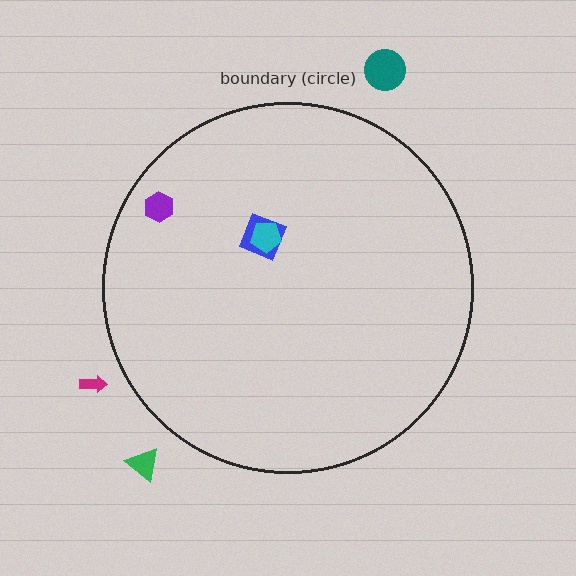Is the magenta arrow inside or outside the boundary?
Outside.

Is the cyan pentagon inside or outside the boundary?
Inside.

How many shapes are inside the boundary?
3 inside, 3 outside.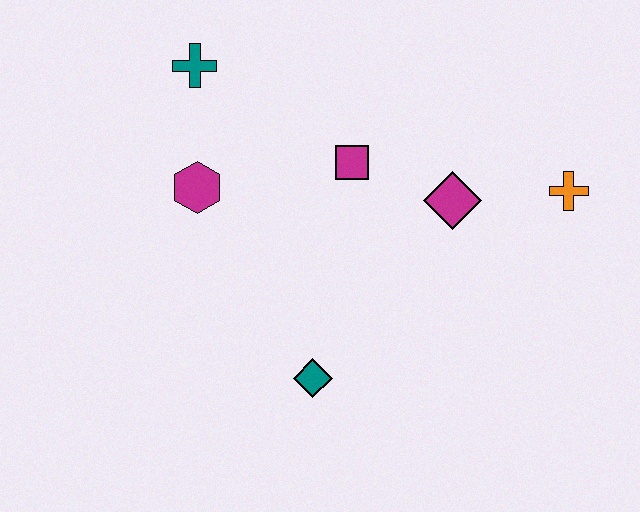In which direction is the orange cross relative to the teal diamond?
The orange cross is to the right of the teal diamond.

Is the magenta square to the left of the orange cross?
Yes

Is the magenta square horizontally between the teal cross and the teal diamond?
No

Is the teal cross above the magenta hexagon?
Yes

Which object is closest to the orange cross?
The magenta diamond is closest to the orange cross.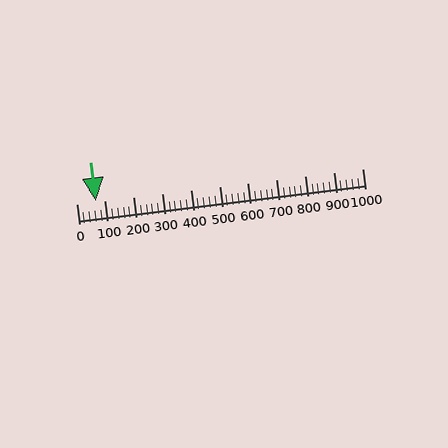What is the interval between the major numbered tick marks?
The major tick marks are spaced 100 units apart.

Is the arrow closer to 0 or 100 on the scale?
The arrow is closer to 100.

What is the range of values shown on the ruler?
The ruler shows values from 0 to 1000.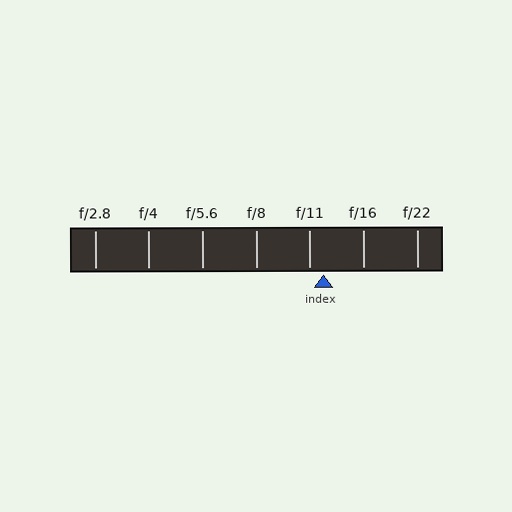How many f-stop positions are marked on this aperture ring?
There are 7 f-stop positions marked.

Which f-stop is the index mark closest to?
The index mark is closest to f/11.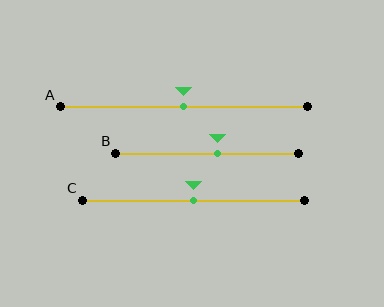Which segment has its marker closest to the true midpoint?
Segment A has its marker closest to the true midpoint.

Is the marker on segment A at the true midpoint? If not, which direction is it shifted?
Yes, the marker on segment A is at the true midpoint.